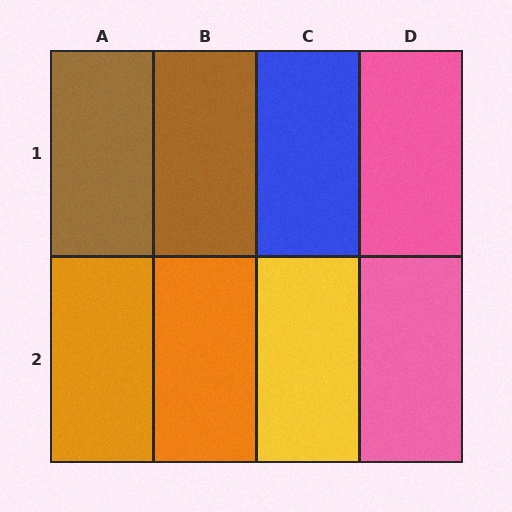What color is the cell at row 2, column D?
Pink.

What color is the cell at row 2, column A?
Orange.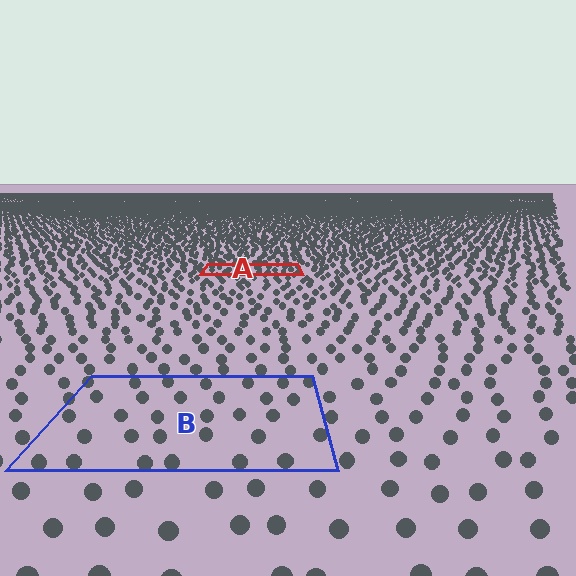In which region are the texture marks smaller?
The texture marks are smaller in region A, because it is farther away.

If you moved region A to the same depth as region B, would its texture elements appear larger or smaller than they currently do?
They would appear larger. At a closer depth, the same texture elements are projected at a bigger on-screen size.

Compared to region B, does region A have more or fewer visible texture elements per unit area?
Region A has more texture elements per unit area — they are packed more densely because it is farther away.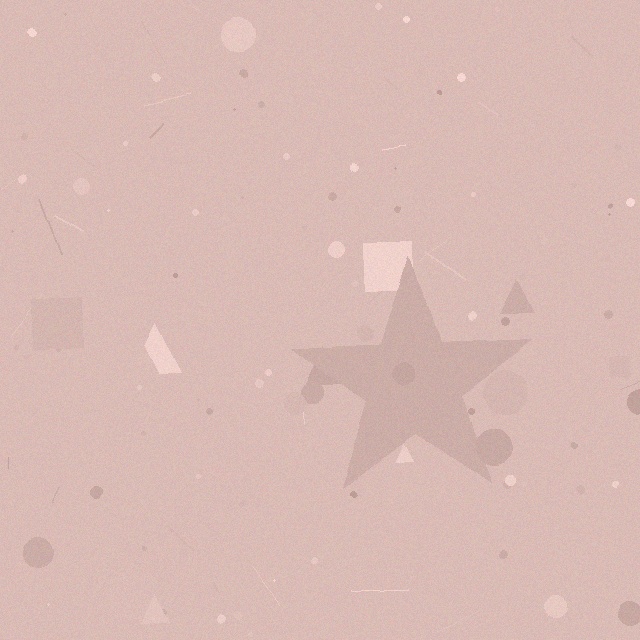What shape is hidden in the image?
A star is hidden in the image.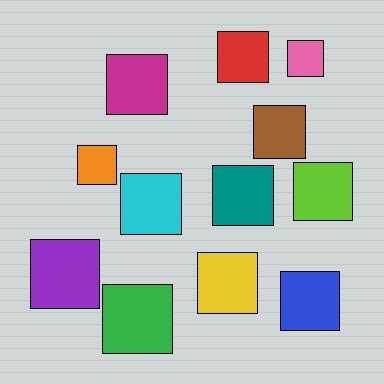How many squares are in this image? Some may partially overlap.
There are 12 squares.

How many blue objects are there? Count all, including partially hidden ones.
There is 1 blue object.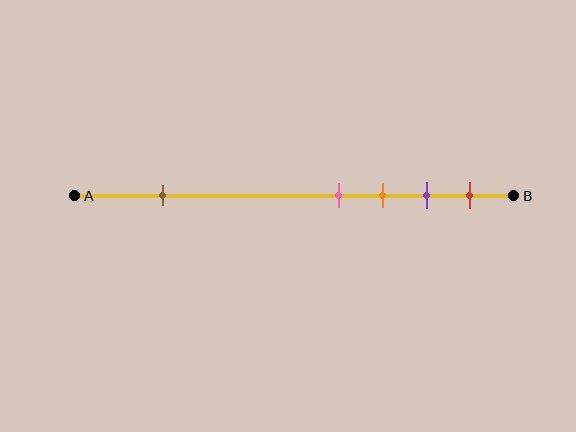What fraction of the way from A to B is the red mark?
The red mark is approximately 90% (0.9) of the way from A to B.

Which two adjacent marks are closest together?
The pink and orange marks are the closest adjacent pair.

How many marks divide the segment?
There are 5 marks dividing the segment.